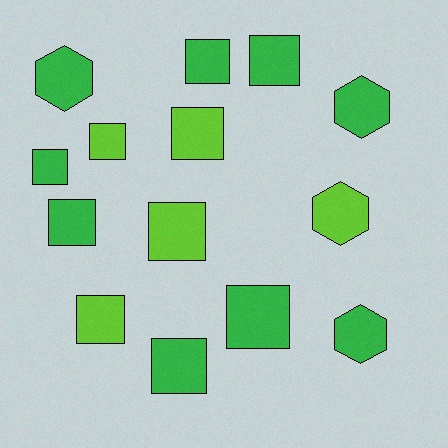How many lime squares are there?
There are 4 lime squares.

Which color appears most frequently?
Green, with 9 objects.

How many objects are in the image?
There are 14 objects.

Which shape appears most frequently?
Square, with 10 objects.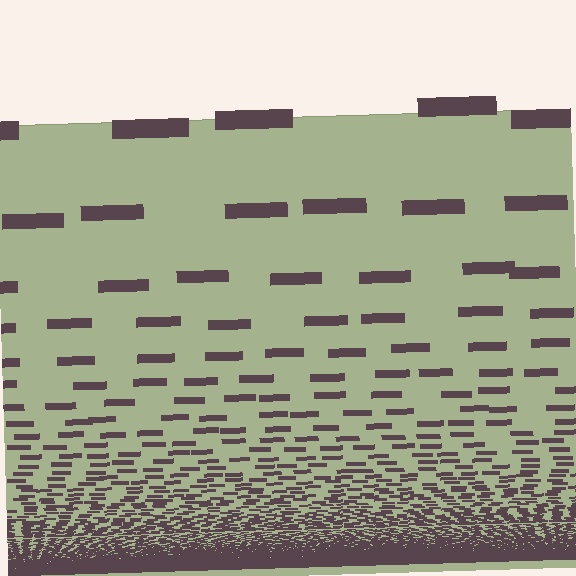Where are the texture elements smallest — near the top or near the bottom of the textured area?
Near the bottom.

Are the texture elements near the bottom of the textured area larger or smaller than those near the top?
Smaller. The gradient is inverted — elements near the bottom are smaller and denser.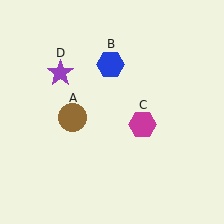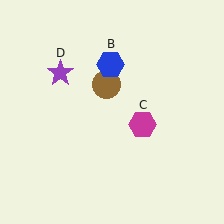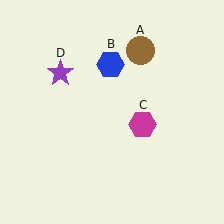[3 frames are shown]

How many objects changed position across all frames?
1 object changed position: brown circle (object A).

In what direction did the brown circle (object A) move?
The brown circle (object A) moved up and to the right.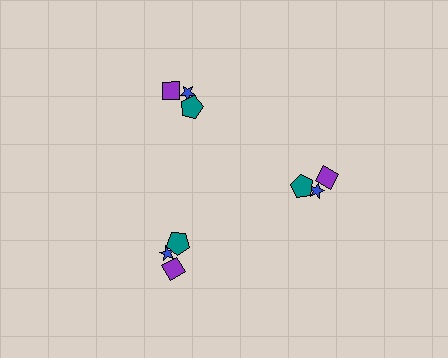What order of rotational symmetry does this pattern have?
This pattern has 3-fold rotational symmetry.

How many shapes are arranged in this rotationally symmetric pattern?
There are 9 shapes, arranged in 3 groups of 3.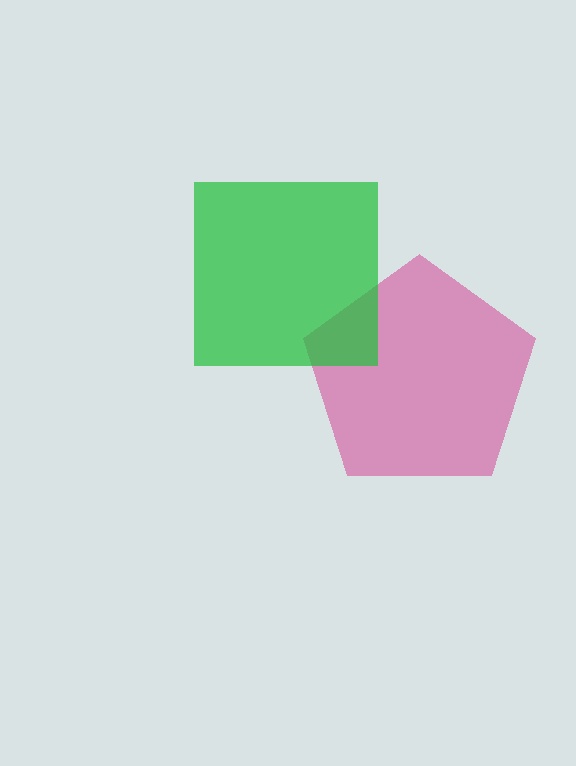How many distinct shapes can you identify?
There are 2 distinct shapes: a magenta pentagon, a green square.